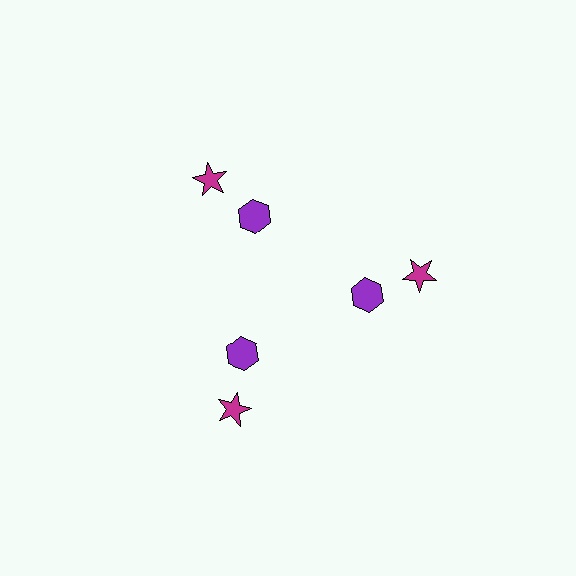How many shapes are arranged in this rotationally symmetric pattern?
There are 6 shapes, arranged in 3 groups of 2.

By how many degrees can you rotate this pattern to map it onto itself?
The pattern maps onto itself every 120 degrees of rotation.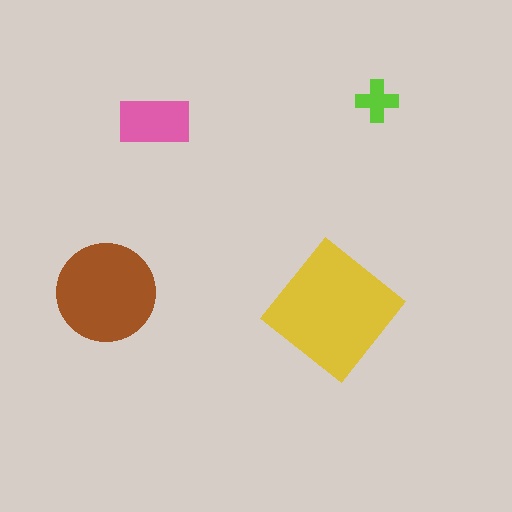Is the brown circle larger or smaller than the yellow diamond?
Smaller.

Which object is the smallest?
The lime cross.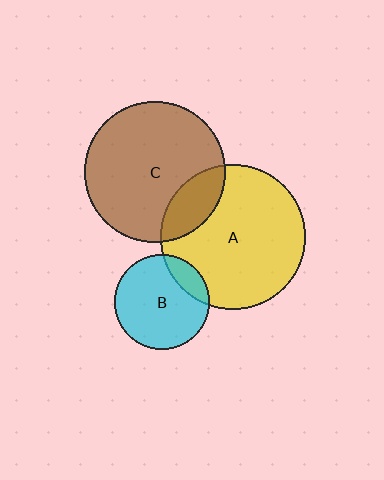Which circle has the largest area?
Circle A (yellow).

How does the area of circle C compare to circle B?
Approximately 2.2 times.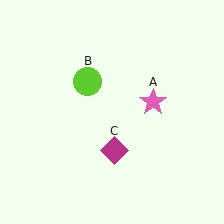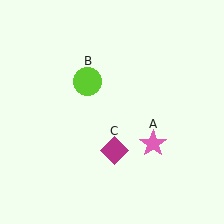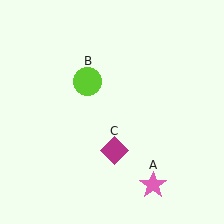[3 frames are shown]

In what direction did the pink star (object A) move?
The pink star (object A) moved down.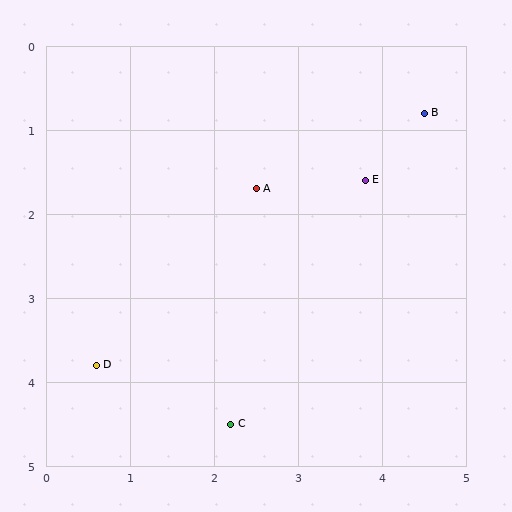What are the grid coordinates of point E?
Point E is at approximately (3.8, 1.6).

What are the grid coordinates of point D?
Point D is at approximately (0.6, 3.8).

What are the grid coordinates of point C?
Point C is at approximately (2.2, 4.5).